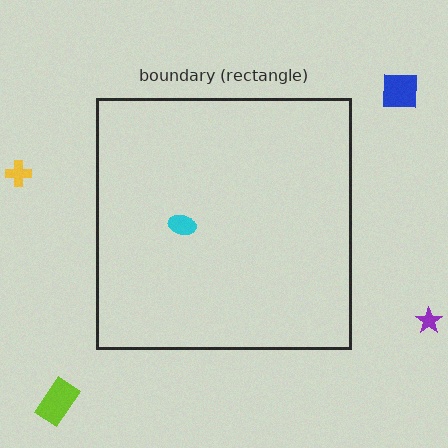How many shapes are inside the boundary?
1 inside, 4 outside.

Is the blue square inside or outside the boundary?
Outside.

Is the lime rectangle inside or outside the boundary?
Outside.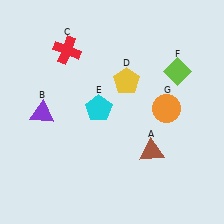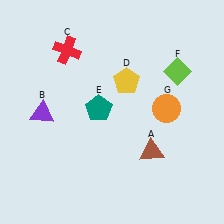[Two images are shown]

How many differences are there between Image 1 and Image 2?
There is 1 difference between the two images.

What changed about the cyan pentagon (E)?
In Image 1, E is cyan. In Image 2, it changed to teal.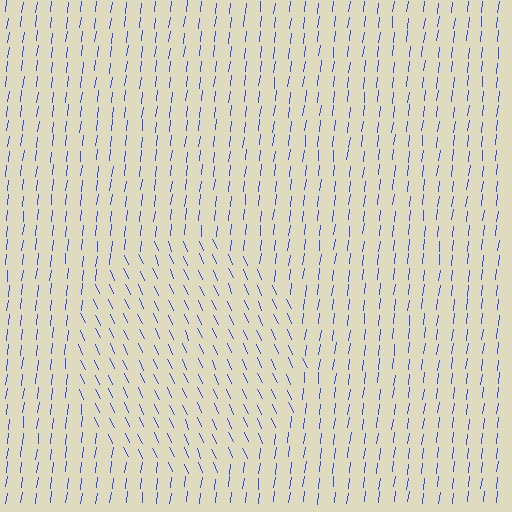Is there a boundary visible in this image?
Yes, there is a texture boundary formed by a change in line orientation.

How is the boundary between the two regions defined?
The boundary is defined purely by a change in line orientation (approximately 31 degrees difference). All lines are the same color and thickness.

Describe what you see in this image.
The image is filled with small blue line segments. A circle region in the image has lines oriented differently from the surrounding lines, creating a visible texture boundary.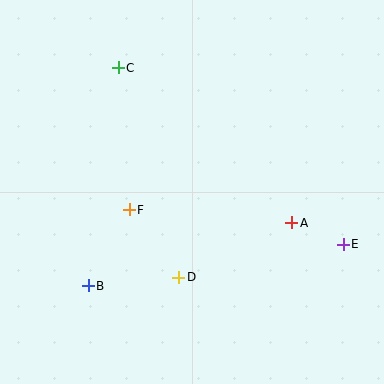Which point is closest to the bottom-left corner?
Point B is closest to the bottom-left corner.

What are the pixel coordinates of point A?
Point A is at (292, 223).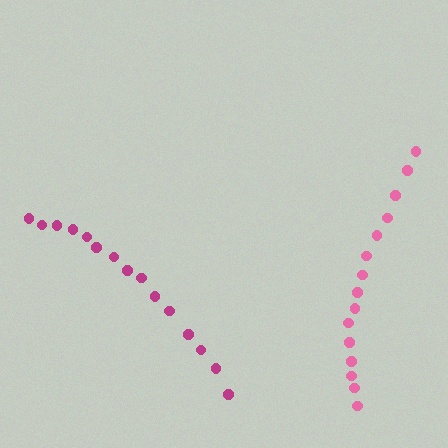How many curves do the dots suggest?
There are 2 distinct paths.